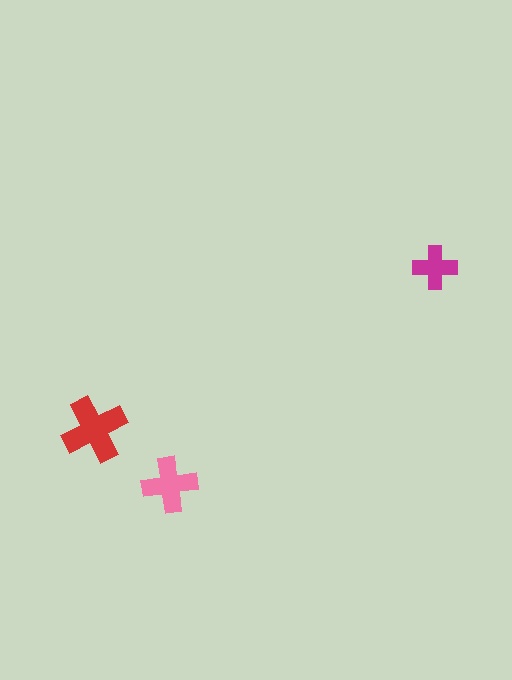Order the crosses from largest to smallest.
the red one, the pink one, the magenta one.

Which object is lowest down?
The pink cross is bottommost.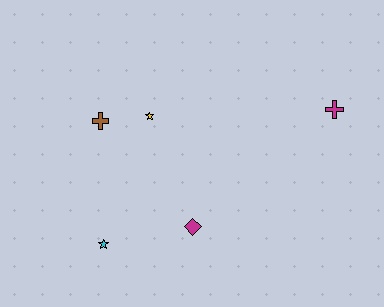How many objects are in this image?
There are 5 objects.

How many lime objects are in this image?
There are no lime objects.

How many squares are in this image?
There are no squares.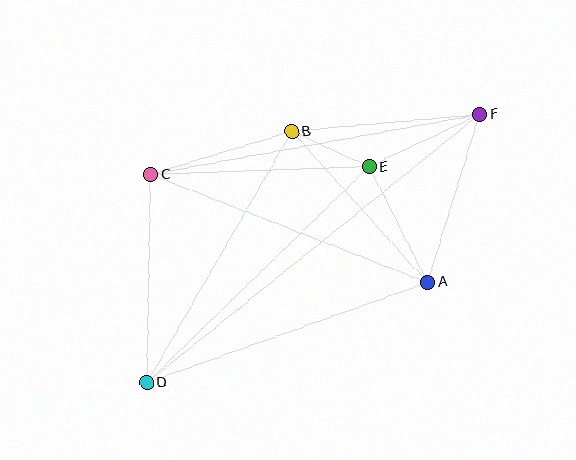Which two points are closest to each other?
Points B and E are closest to each other.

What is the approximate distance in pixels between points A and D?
The distance between A and D is approximately 298 pixels.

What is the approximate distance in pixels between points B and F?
The distance between B and F is approximately 189 pixels.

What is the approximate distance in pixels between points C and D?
The distance between C and D is approximately 208 pixels.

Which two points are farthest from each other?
Points D and F are farthest from each other.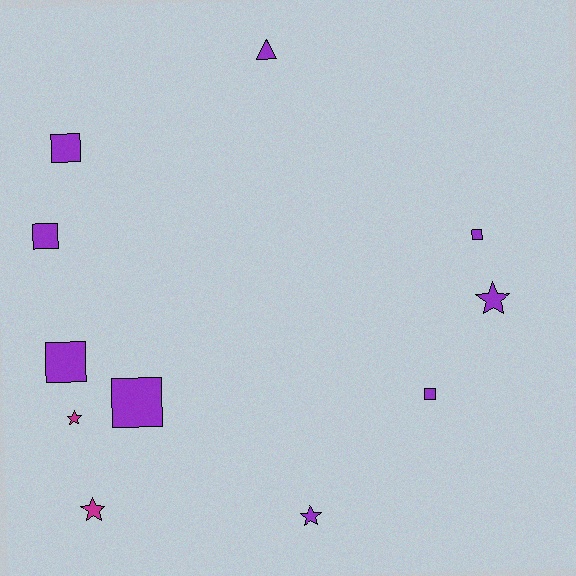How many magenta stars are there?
There are 2 magenta stars.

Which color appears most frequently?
Purple, with 9 objects.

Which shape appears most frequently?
Square, with 6 objects.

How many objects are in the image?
There are 11 objects.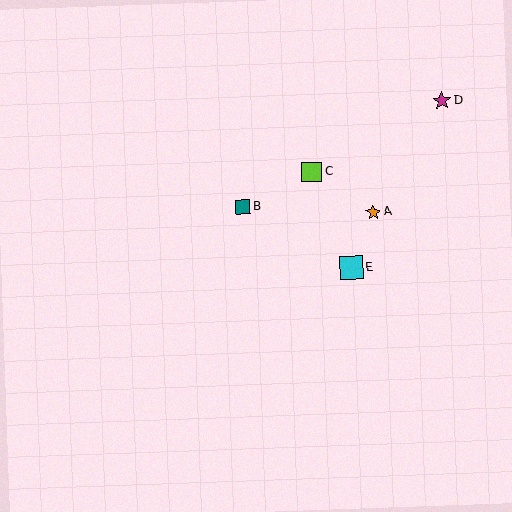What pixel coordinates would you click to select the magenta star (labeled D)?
Click at (442, 101) to select the magenta star D.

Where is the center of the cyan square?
The center of the cyan square is at (352, 267).